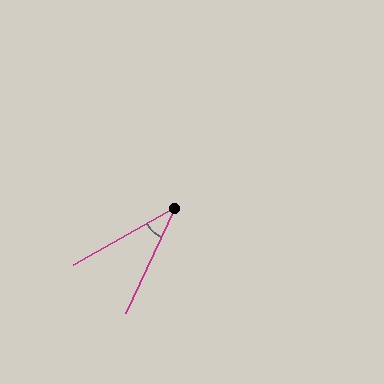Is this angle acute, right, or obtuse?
It is acute.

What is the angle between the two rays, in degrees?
Approximately 35 degrees.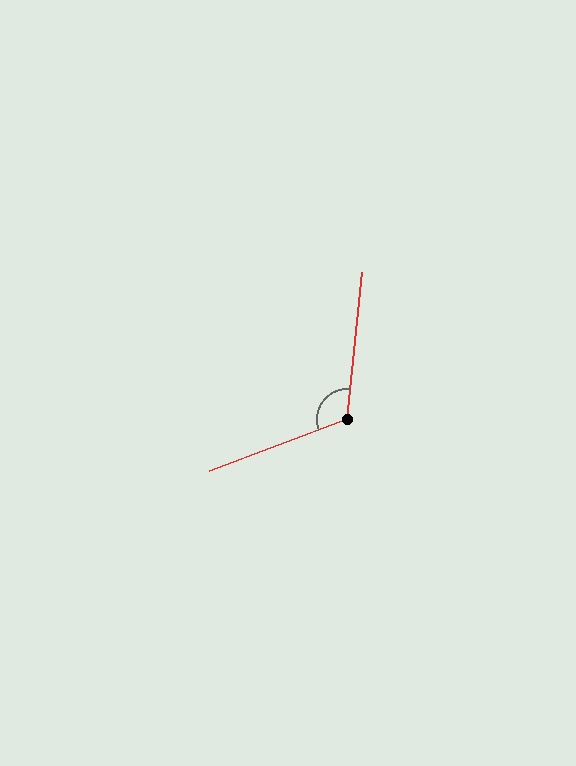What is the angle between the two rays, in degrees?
Approximately 116 degrees.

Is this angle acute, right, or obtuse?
It is obtuse.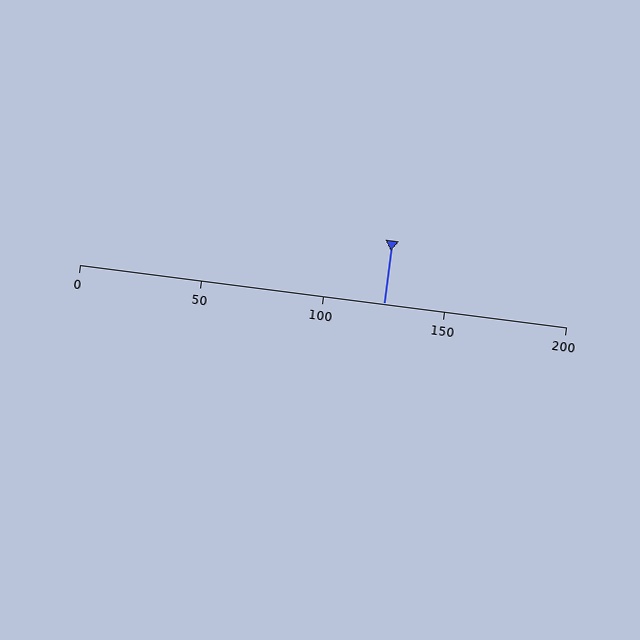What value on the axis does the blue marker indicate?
The marker indicates approximately 125.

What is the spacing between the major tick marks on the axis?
The major ticks are spaced 50 apart.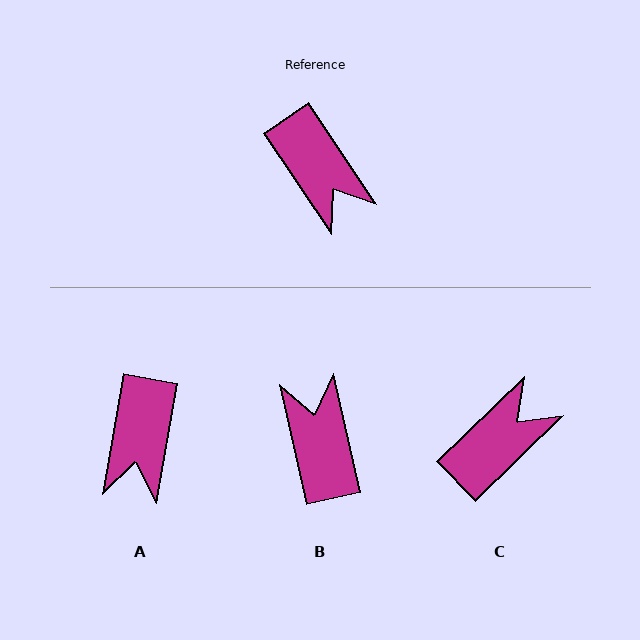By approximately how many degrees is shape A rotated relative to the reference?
Approximately 44 degrees clockwise.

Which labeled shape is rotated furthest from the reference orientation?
B, about 158 degrees away.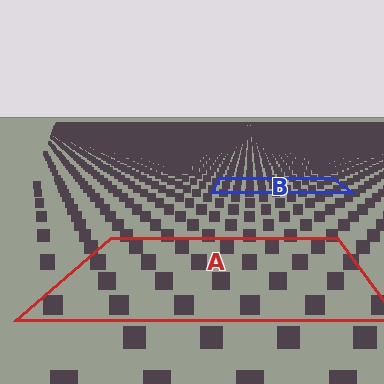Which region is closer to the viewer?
Region A is closer. The texture elements there are larger and more spread out.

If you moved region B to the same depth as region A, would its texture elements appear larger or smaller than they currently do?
They would appear larger. At a closer depth, the same texture elements are projected at a bigger on-screen size.